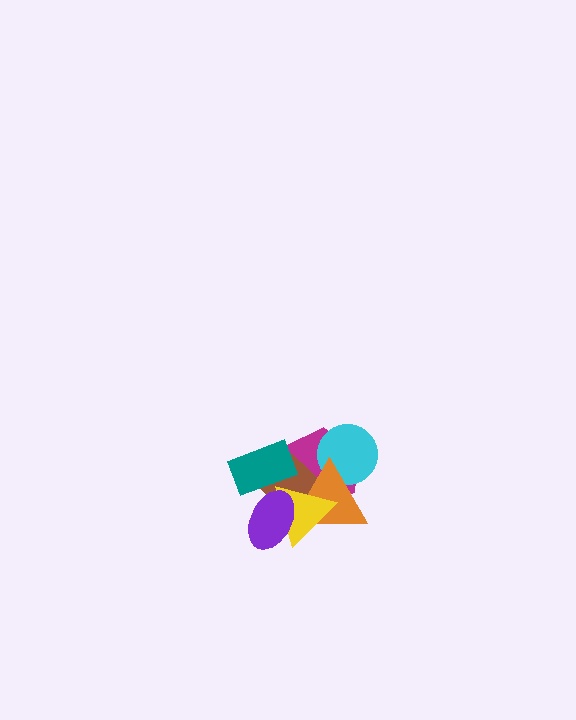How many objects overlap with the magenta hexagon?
5 objects overlap with the magenta hexagon.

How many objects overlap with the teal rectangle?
4 objects overlap with the teal rectangle.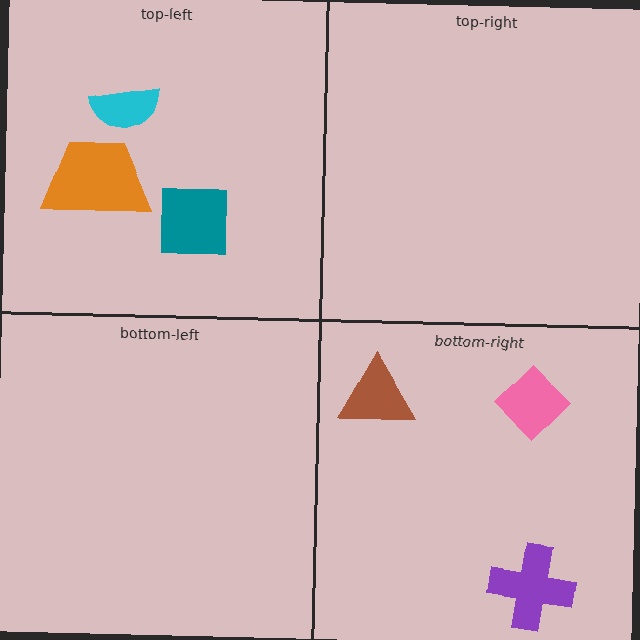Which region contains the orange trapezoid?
The top-left region.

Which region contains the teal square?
The top-left region.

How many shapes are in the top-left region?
3.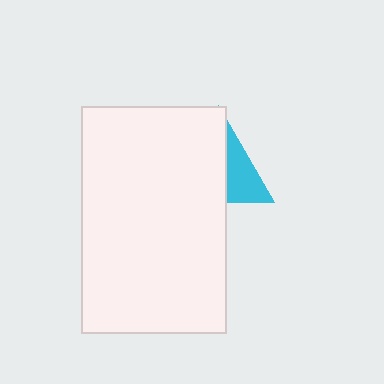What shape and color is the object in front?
The object in front is a white rectangle.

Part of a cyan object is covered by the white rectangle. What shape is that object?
It is a triangle.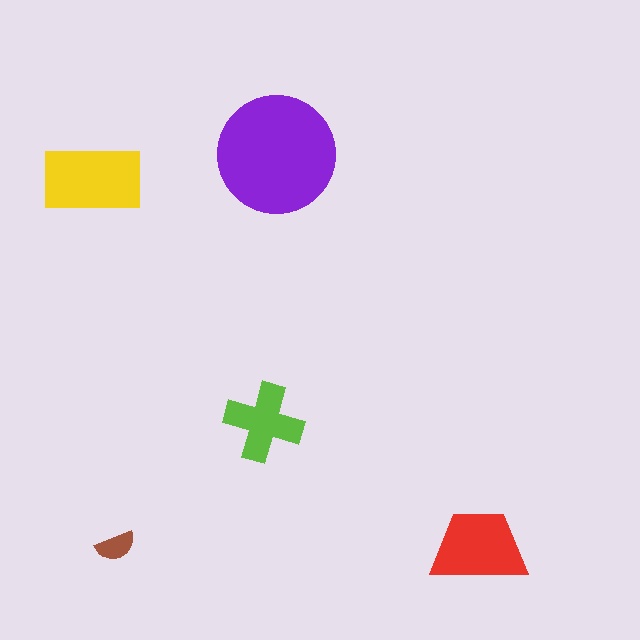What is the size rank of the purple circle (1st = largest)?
1st.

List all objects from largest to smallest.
The purple circle, the yellow rectangle, the red trapezoid, the lime cross, the brown semicircle.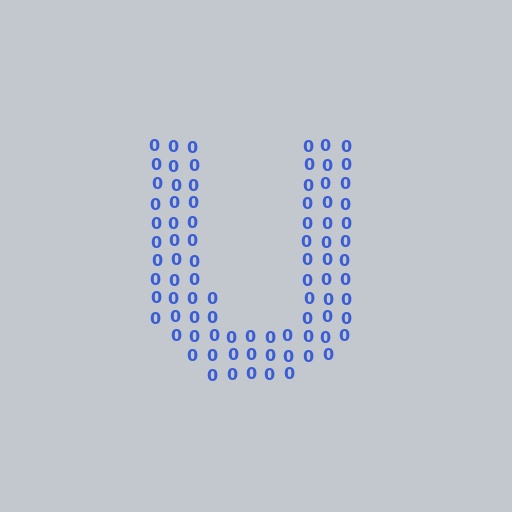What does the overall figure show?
The overall figure shows the letter U.